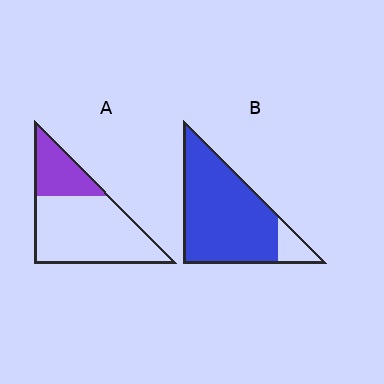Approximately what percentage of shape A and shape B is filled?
A is approximately 30% and B is approximately 90%.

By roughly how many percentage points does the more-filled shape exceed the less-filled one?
By roughly 60 percentage points (B over A).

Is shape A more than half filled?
No.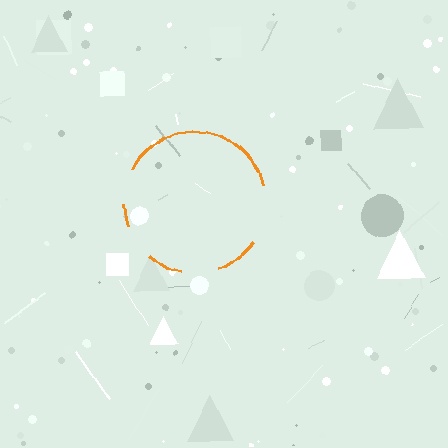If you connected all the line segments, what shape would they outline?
They would outline a circle.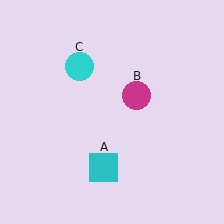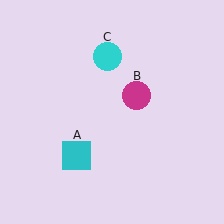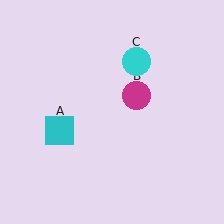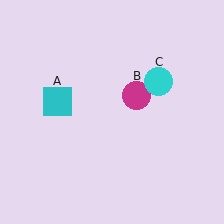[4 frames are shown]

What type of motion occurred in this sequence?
The cyan square (object A), cyan circle (object C) rotated clockwise around the center of the scene.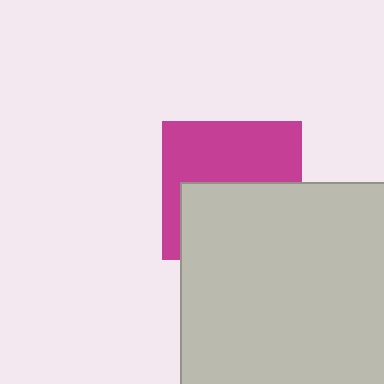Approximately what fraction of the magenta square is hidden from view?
Roughly 49% of the magenta square is hidden behind the light gray rectangle.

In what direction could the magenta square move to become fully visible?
The magenta square could move up. That would shift it out from behind the light gray rectangle entirely.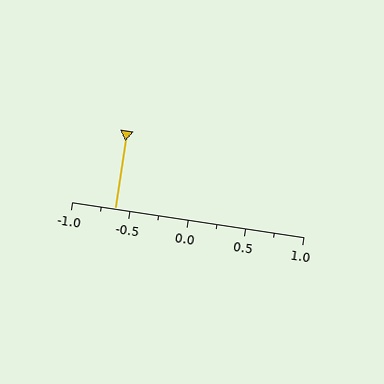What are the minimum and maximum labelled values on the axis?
The axis runs from -1.0 to 1.0.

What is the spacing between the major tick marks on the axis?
The major ticks are spaced 0.5 apart.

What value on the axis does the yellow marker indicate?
The marker indicates approximately -0.62.